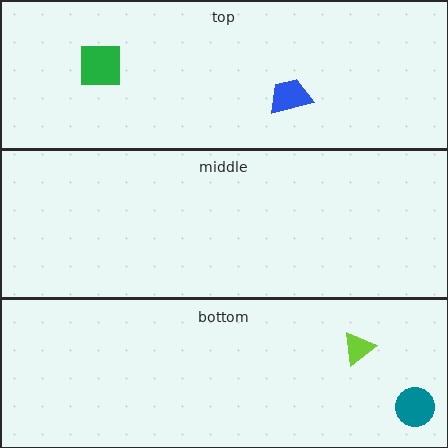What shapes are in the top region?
The blue trapezoid, the green square.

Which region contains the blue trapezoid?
The top region.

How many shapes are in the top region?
2.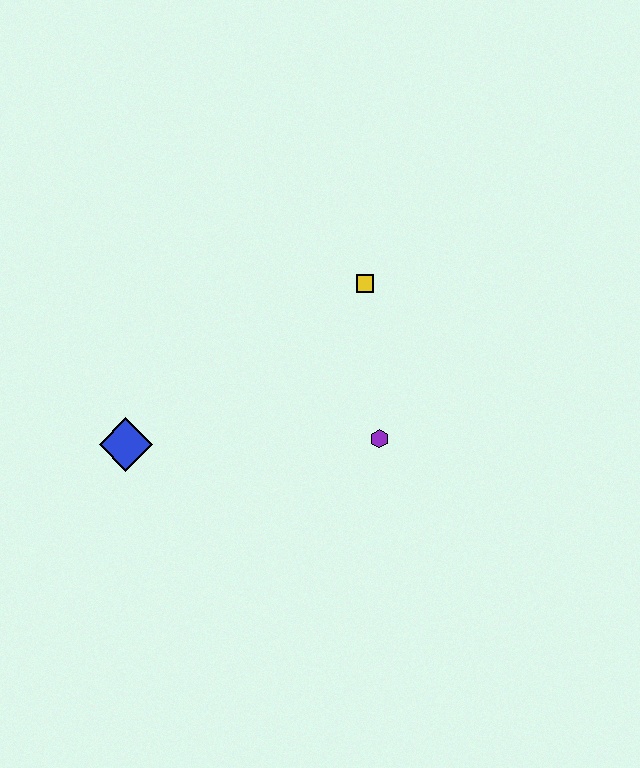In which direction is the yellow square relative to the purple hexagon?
The yellow square is above the purple hexagon.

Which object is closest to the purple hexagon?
The yellow square is closest to the purple hexagon.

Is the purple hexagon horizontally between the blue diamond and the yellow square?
No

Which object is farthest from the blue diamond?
The yellow square is farthest from the blue diamond.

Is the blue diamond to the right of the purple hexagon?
No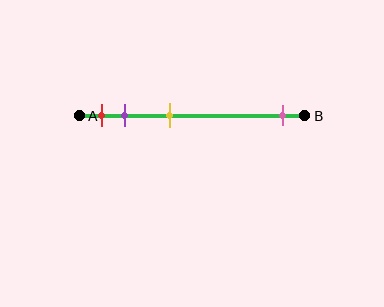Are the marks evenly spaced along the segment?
No, the marks are not evenly spaced.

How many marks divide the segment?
There are 4 marks dividing the segment.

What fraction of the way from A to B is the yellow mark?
The yellow mark is approximately 40% (0.4) of the way from A to B.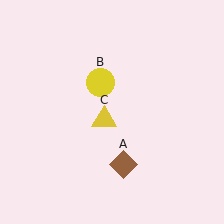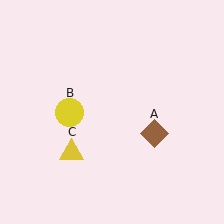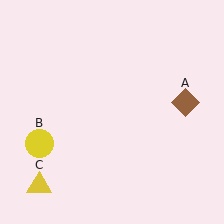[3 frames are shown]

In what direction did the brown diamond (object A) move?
The brown diamond (object A) moved up and to the right.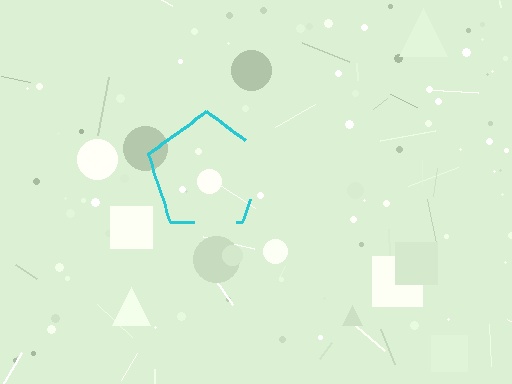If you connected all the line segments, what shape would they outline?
They would outline a pentagon.